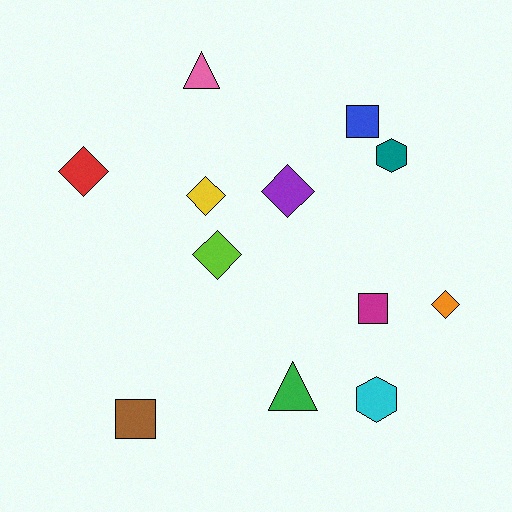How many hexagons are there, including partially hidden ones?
There are 2 hexagons.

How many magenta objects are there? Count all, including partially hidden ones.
There is 1 magenta object.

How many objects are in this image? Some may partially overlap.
There are 12 objects.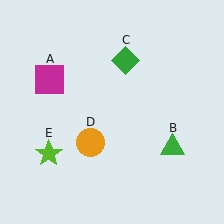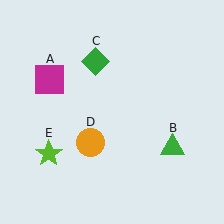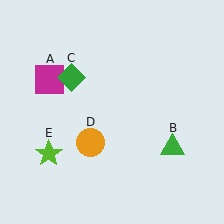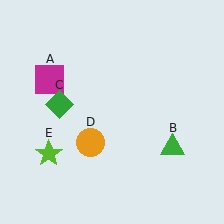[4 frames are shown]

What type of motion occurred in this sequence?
The green diamond (object C) rotated counterclockwise around the center of the scene.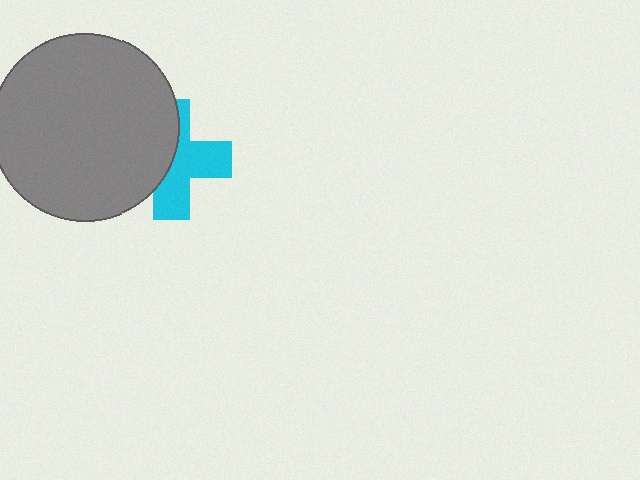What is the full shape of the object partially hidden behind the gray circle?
The partially hidden object is a cyan cross.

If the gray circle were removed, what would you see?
You would see the complete cyan cross.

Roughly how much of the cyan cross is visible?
About half of it is visible (roughly 54%).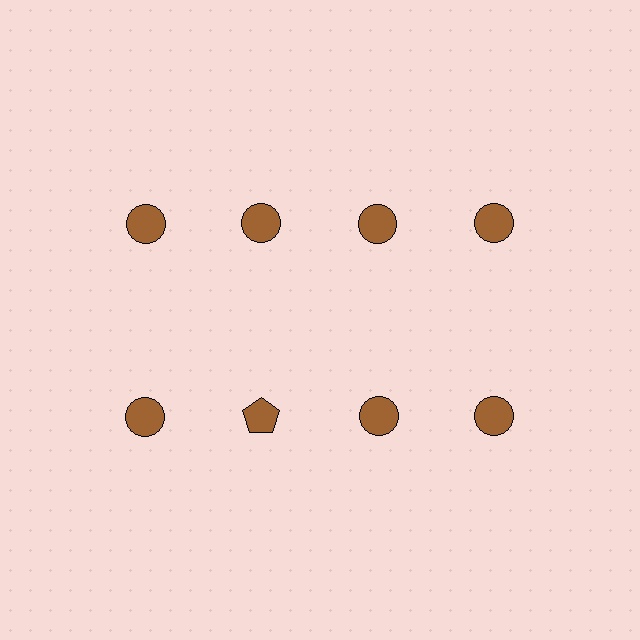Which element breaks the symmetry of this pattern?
The brown pentagon in the second row, second from left column breaks the symmetry. All other shapes are brown circles.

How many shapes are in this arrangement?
There are 8 shapes arranged in a grid pattern.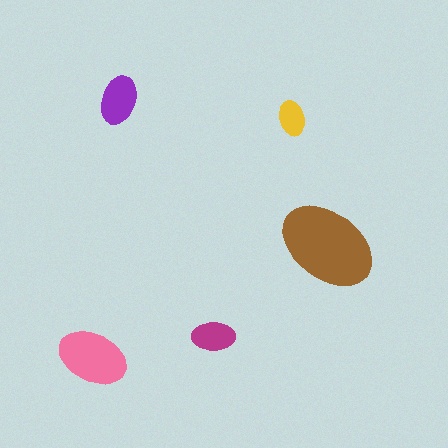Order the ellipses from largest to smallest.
the brown one, the pink one, the purple one, the magenta one, the yellow one.